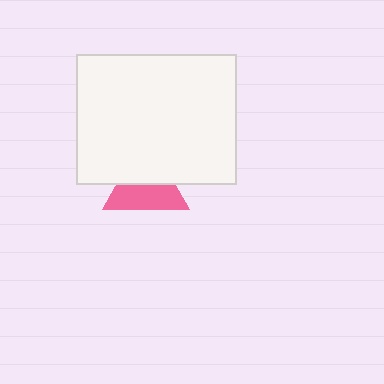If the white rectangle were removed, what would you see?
You would see the complete pink triangle.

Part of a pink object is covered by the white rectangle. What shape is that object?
It is a triangle.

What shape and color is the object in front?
The object in front is a white rectangle.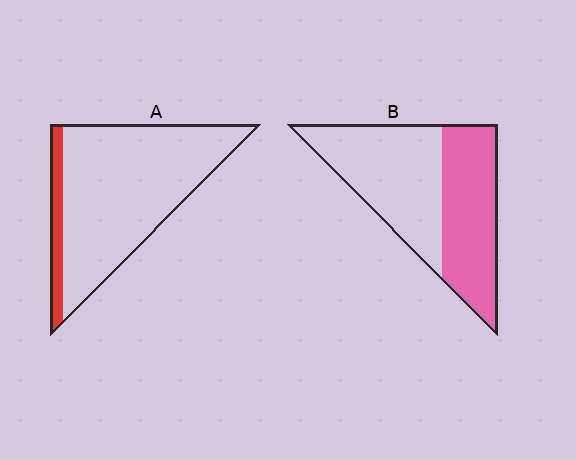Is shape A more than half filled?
No.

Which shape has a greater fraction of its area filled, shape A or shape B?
Shape B.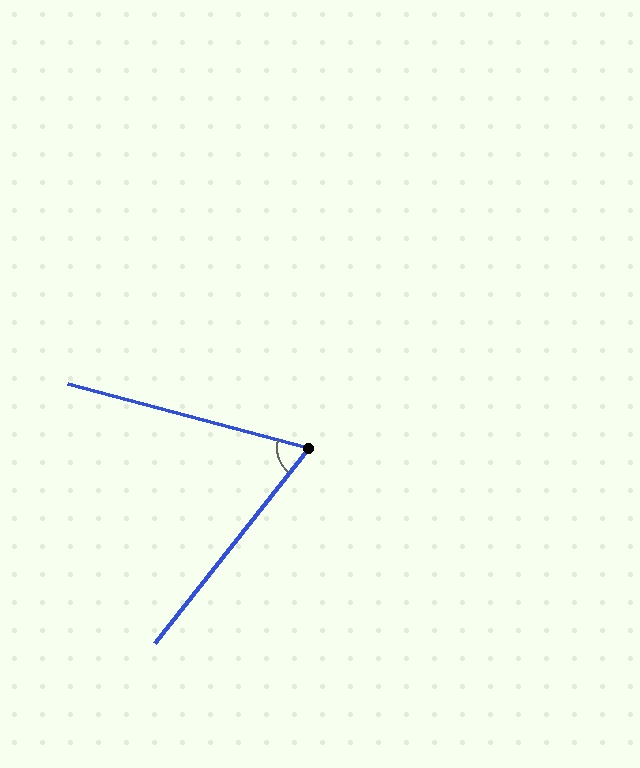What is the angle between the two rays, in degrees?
Approximately 67 degrees.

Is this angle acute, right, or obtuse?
It is acute.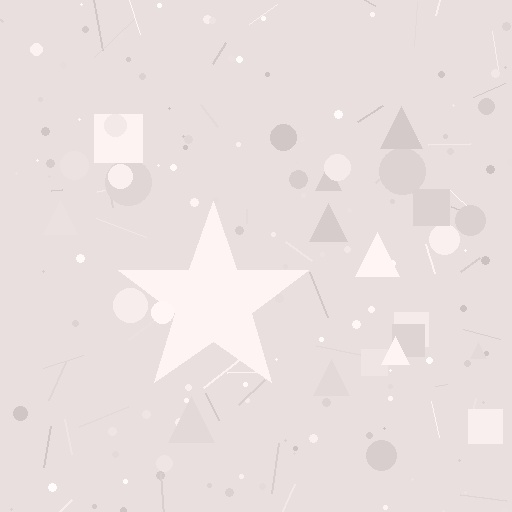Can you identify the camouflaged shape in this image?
The camouflaged shape is a star.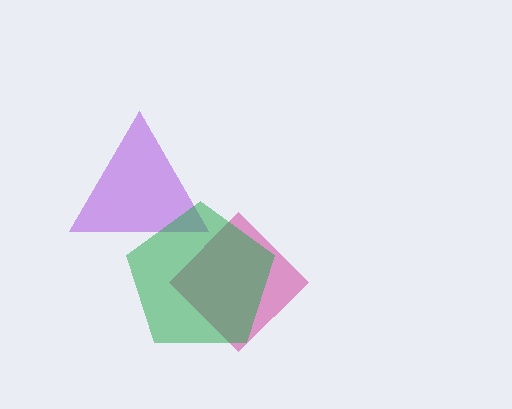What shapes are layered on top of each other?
The layered shapes are: a magenta diamond, a purple triangle, a green pentagon.